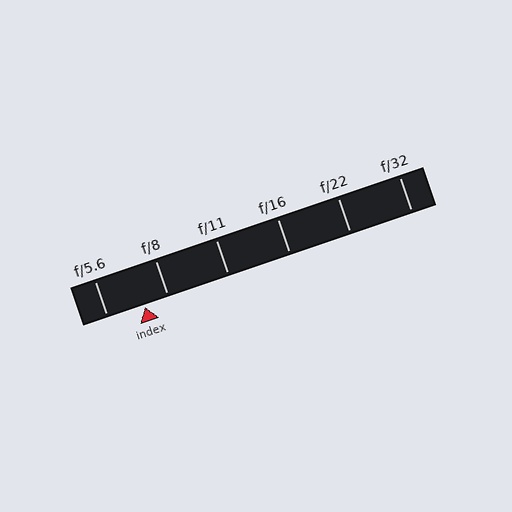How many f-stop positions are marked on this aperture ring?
There are 6 f-stop positions marked.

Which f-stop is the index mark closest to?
The index mark is closest to f/8.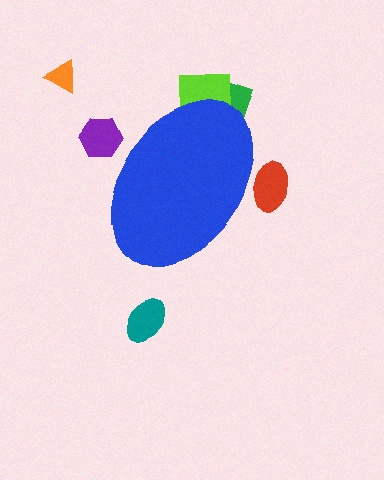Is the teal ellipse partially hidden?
No, the teal ellipse is fully visible.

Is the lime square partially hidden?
Yes, the lime square is partially hidden behind the blue ellipse.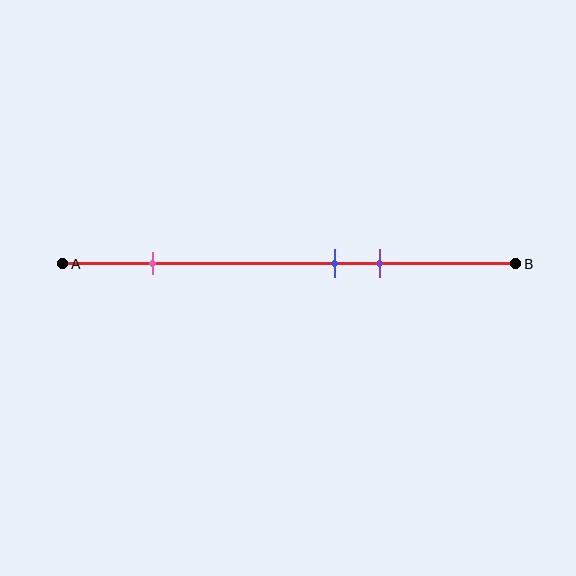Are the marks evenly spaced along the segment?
No, the marks are not evenly spaced.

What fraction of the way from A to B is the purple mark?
The purple mark is approximately 70% (0.7) of the way from A to B.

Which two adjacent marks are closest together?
The blue and purple marks are the closest adjacent pair.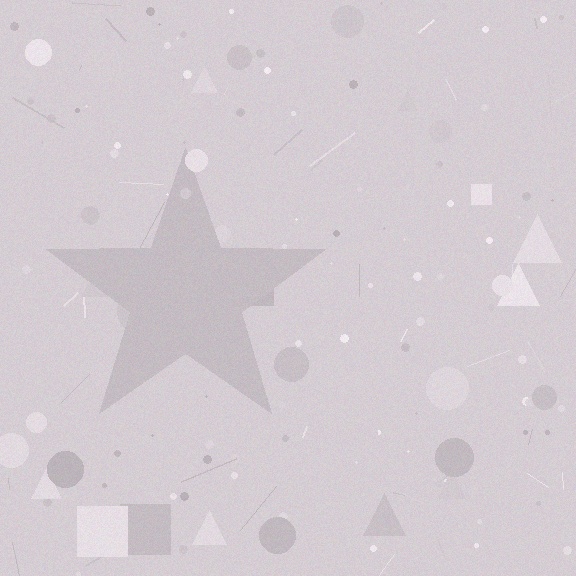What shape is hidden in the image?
A star is hidden in the image.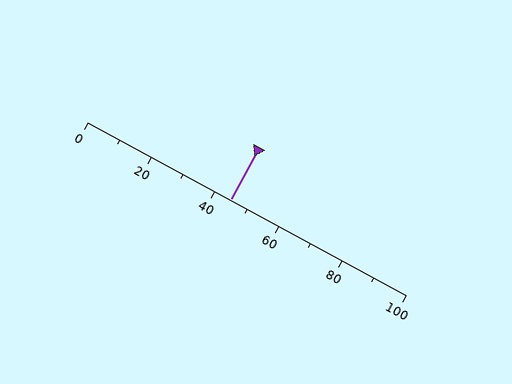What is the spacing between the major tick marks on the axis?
The major ticks are spaced 20 apart.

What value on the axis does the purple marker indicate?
The marker indicates approximately 45.